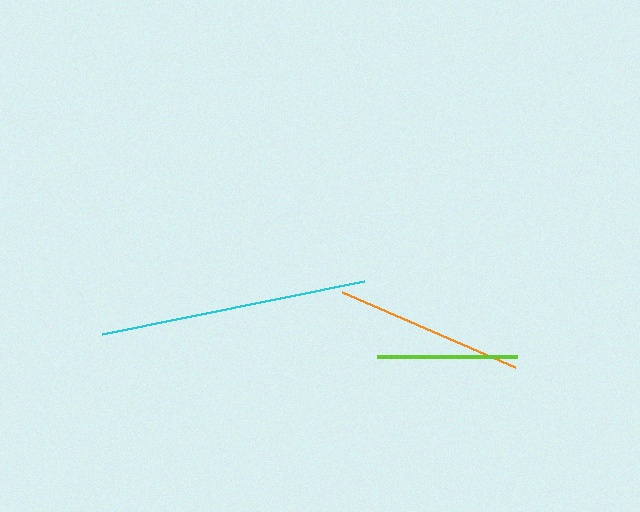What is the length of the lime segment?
The lime segment is approximately 140 pixels long.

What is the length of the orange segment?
The orange segment is approximately 188 pixels long.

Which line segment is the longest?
The cyan line is the longest at approximately 266 pixels.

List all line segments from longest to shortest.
From longest to shortest: cyan, orange, lime.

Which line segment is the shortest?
The lime line is the shortest at approximately 140 pixels.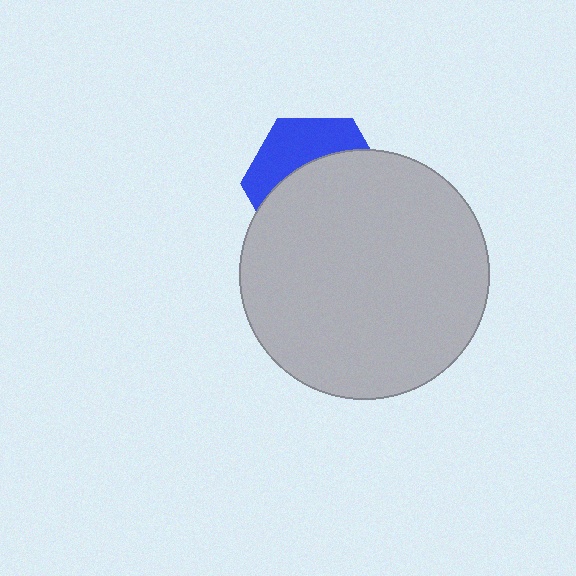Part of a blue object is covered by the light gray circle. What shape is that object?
It is a hexagon.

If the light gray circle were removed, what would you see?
You would see the complete blue hexagon.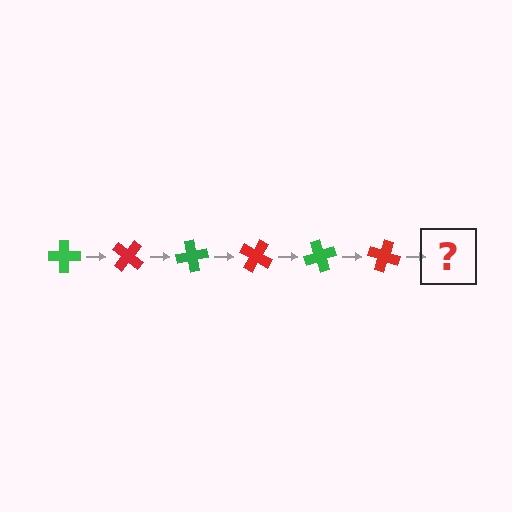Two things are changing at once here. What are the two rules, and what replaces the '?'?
The two rules are that it rotates 40 degrees each step and the color cycles through green and red. The '?' should be a green cross, rotated 240 degrees from the start.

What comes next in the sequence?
The next element should be a green cross, rotated 240 degrees from the start.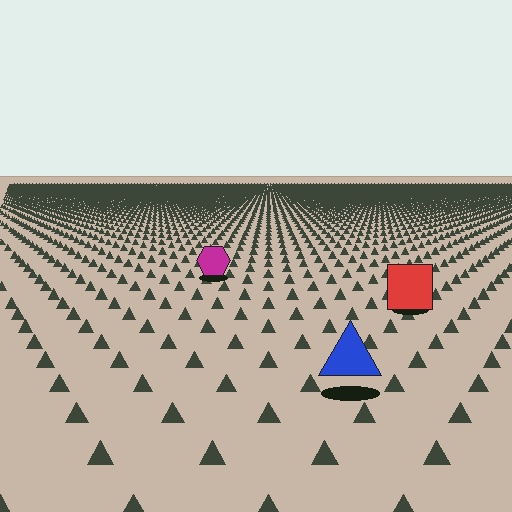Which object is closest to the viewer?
The blue triangle is closest. The texture marks near it are larger and more spread out.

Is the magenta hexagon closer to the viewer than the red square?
No. The red square is closer — you can tell from the texture gradient: the ground texture is coarser near it.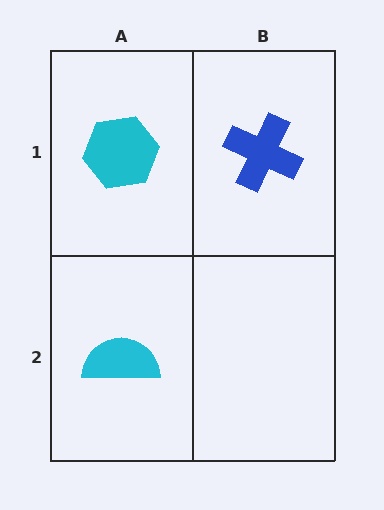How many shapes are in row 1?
2 shapes.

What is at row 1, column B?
A blue cross.